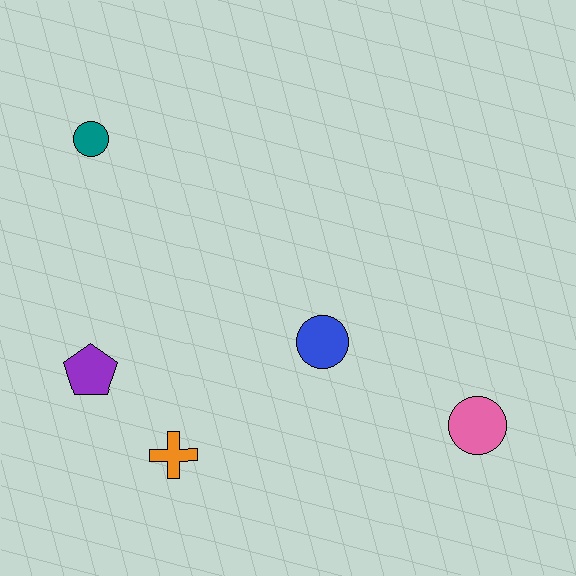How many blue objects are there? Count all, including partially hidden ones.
There is 1 blue object.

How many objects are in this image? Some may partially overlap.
There are 5 objects.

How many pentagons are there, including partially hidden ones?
There is 1 pentagon.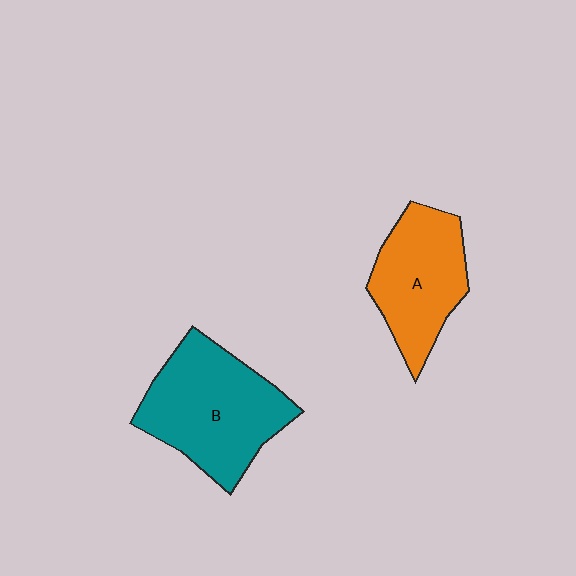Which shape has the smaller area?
Shape A (orange).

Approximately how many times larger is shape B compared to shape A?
Approximately 1.3 times.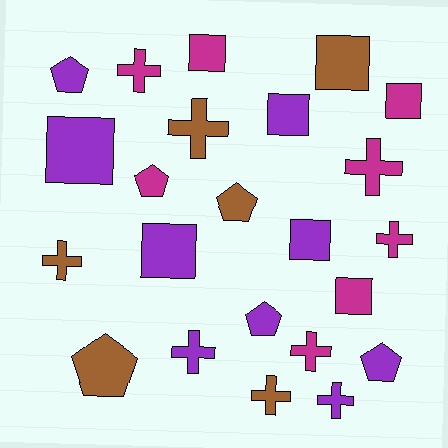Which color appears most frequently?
Purple, with 9 objects.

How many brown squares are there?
There is 1 brown square.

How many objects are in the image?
There are 23 objects.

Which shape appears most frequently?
Cross, with 9 objects.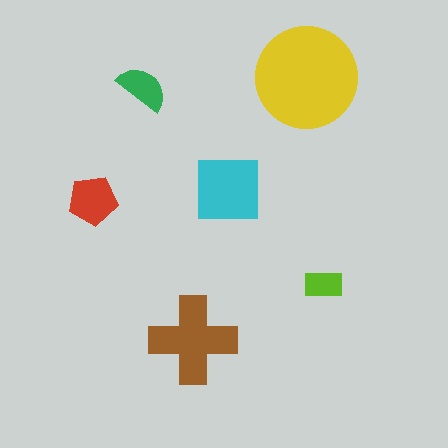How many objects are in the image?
There are 6 objects in the image.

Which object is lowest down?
The brown cross is bottommost.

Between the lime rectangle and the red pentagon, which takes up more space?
The red pentagon.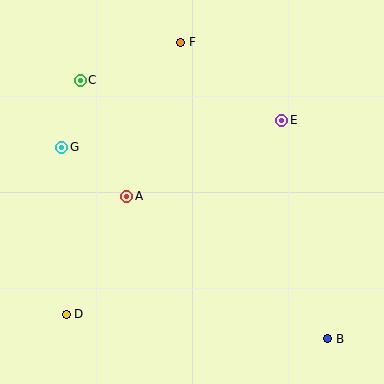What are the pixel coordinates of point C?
Point C is at (80, 80).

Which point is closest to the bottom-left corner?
Point D is closest to the bottom-left corner.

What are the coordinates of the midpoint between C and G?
The midpoint between C and G is at (71, 114).